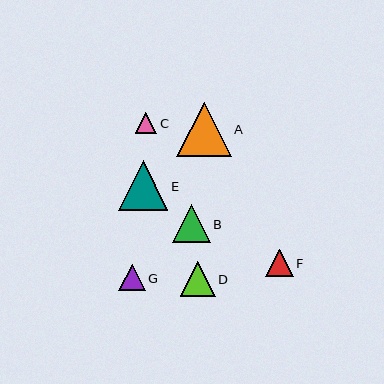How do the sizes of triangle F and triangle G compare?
Triangle F and triangle G are approximately the same size.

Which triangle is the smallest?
Triangle C is the smallest with a size of approximately 21 pixels.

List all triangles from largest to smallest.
From largest to smallest: A, E, B, D, F, G, C.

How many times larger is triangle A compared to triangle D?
Triangle A is approximately 1.6 times the size of triangle D.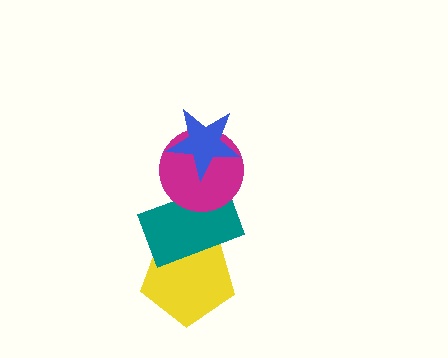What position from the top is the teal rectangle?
The teal rectangle is 3rd from the top.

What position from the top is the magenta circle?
The magenta circle is 2nd from the top.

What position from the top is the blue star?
The blue star is 1st from the top.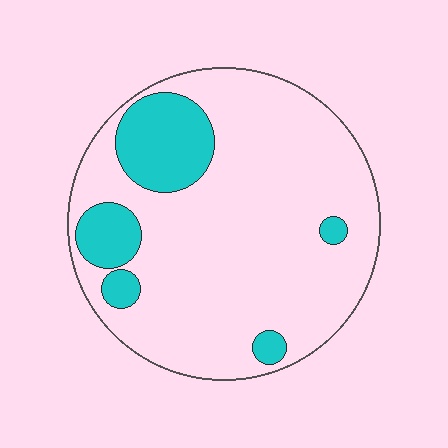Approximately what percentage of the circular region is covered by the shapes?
Approximately 20%.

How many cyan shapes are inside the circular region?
5.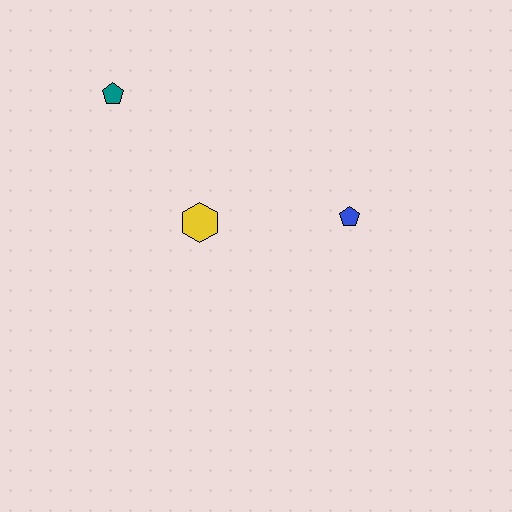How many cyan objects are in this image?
There are no cyan objects.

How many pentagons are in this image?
There are 2 pentagons.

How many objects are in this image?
There are 3 objects.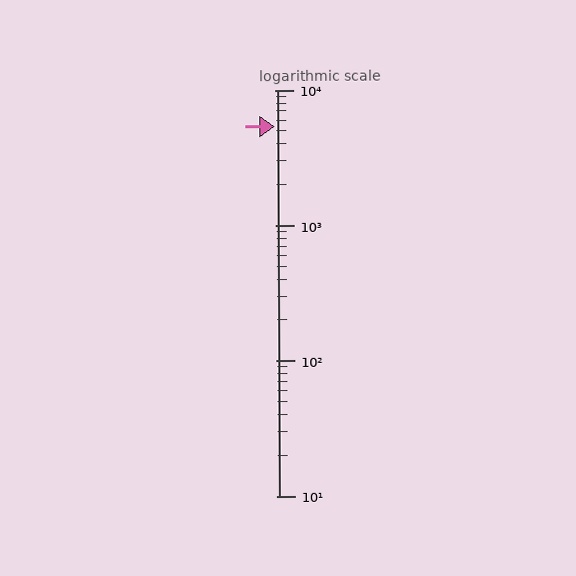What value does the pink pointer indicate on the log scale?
The pointer indicates approximately 5400.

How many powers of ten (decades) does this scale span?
The scale spans 3 decades, from 10 to 10000.